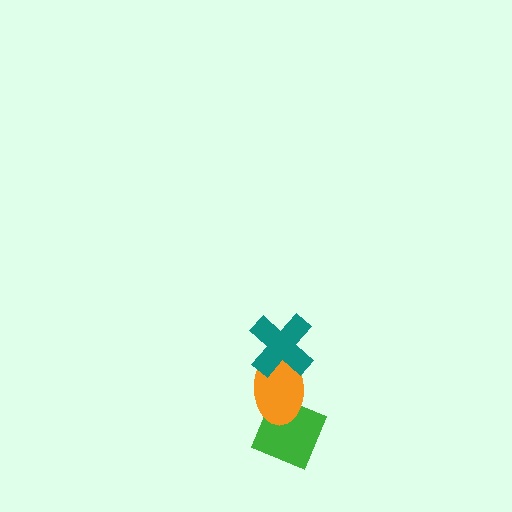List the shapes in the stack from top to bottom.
From top to bottom: the teal cross, the orange ellipse, the green diamond.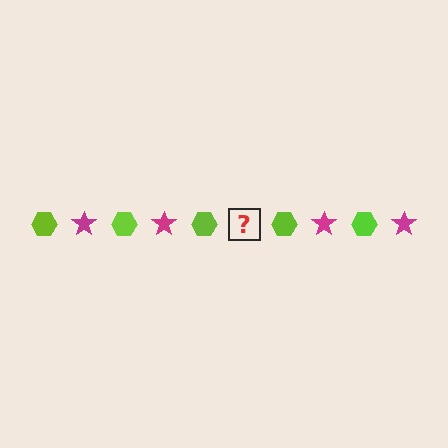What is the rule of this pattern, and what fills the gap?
The rule is that the pattern alternates between lime hexagon and magenta star. The gap should be filled with a magenta star.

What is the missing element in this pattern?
The missing element is a magenta star.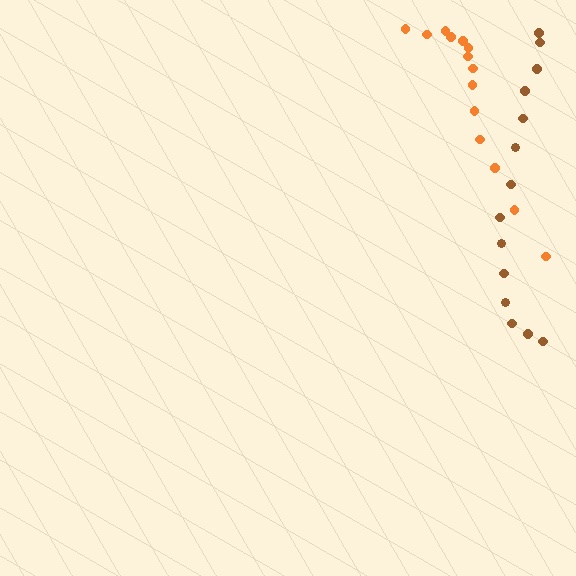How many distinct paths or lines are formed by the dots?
There are 2 distinct paths.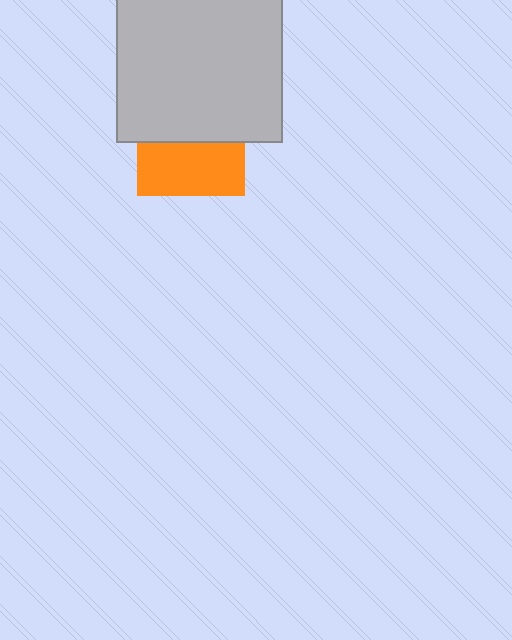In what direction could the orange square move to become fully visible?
The orange square could move down. That would shift it out from behind the light gray square entirely.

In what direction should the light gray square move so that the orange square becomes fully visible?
The light gray square should move up. That is the shortest direction to clear the overlap and leave the orange square fully visible.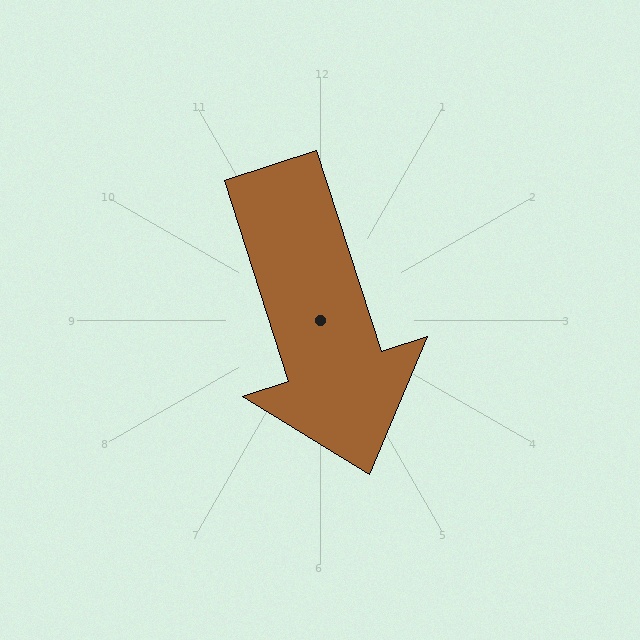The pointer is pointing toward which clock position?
Roughly 5 o'clock.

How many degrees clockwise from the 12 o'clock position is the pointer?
Approximately 162 degrees.